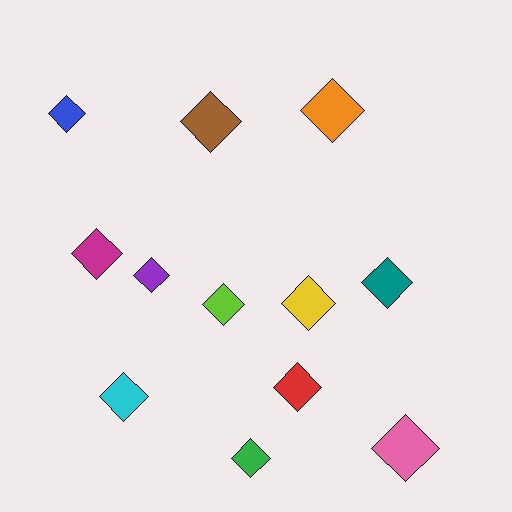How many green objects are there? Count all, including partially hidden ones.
There is 1 green object.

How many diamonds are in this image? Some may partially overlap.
There are 12 diamonds.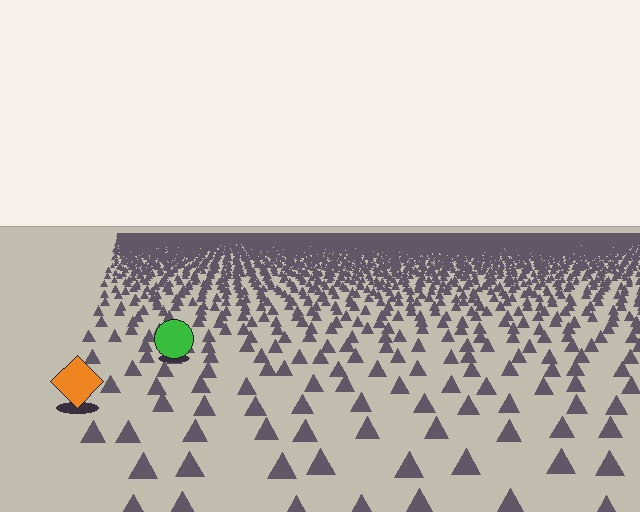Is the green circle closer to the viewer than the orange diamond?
No. The orange diamond is closer — you can tell from the texture gradient: the ground texture is coarser near it.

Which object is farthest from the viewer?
The green circle is farthest from the viewer. It appears smaller and the ground texture around it is denser.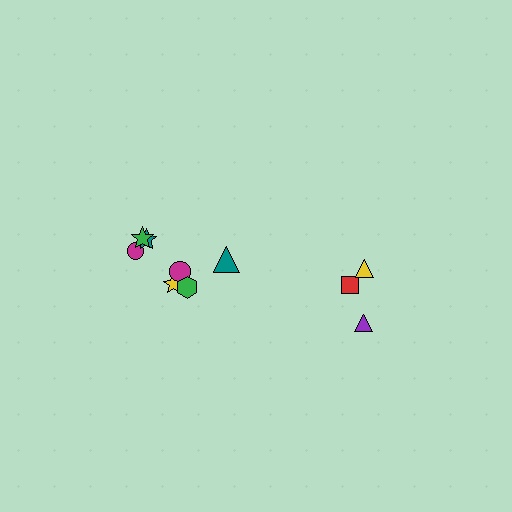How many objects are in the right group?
There are 3 objects.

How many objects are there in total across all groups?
There are 10 objects.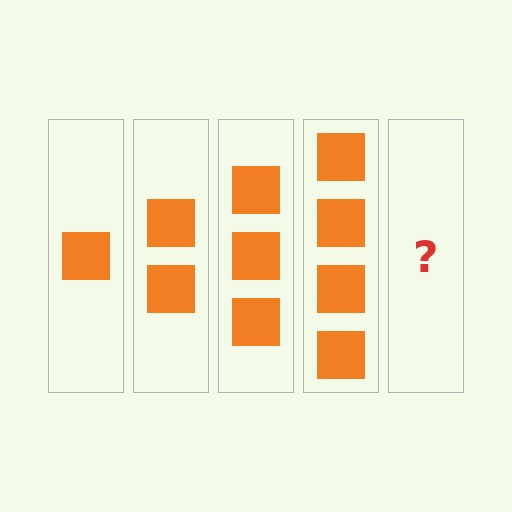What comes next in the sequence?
The next element should be 5 squares.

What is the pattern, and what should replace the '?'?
The pattern is that each step adds one more square. The '?' should be 5 squares.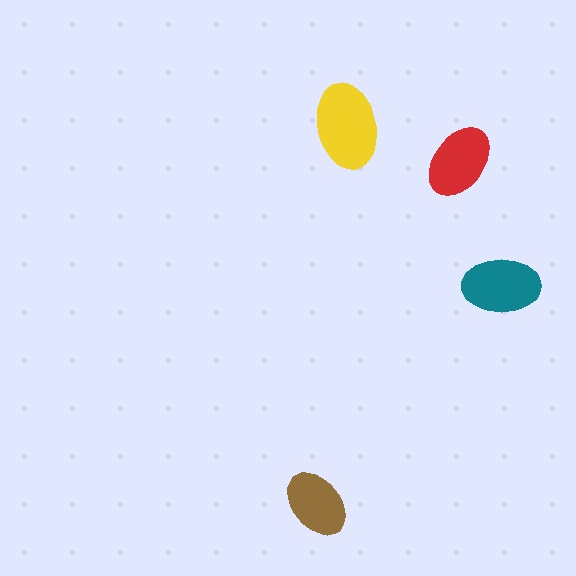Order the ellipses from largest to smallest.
the yellow one, the teal one, the red one, the brown one.